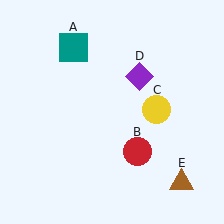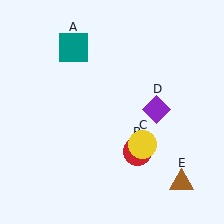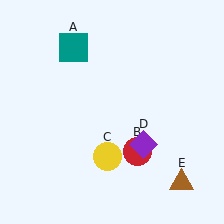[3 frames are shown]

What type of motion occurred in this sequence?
The yellow circle (object C), purple diamond (object D) rotated clockwise around the center of the scene.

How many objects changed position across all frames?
2 objects changed position: yellow circle (object C), purple diamond (object D).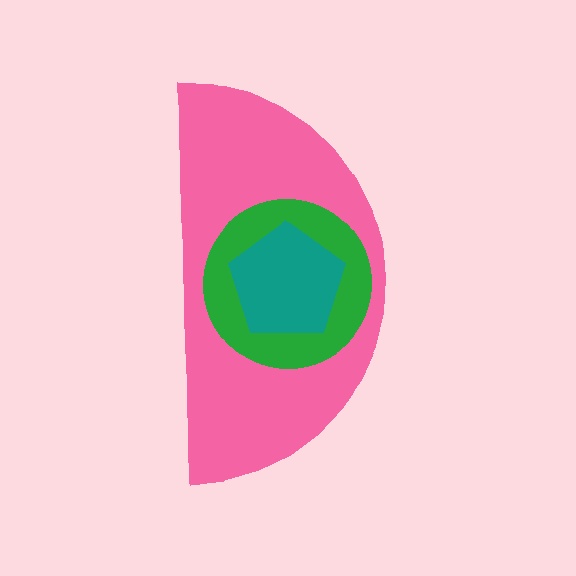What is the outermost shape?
The pink semicircle.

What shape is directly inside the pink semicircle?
The green circle.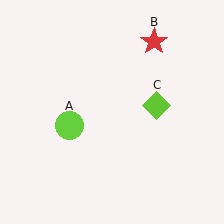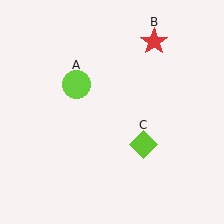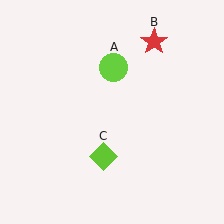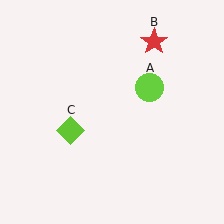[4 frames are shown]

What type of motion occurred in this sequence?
The lime circle (object A), lime diamond (object C) rotated clockwise around the center of the scene.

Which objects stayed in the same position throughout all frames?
Red star (object B) remained stationary.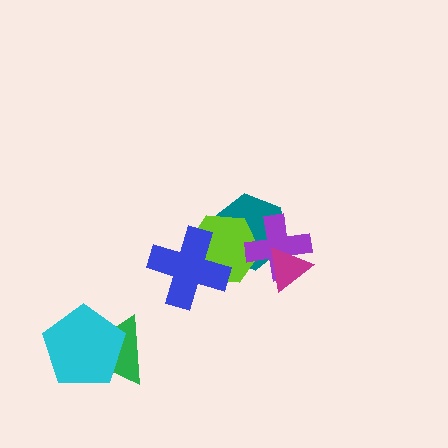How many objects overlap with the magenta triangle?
2 objects overlap with the magenta triangle.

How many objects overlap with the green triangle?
1 object overlaps with the green triangle.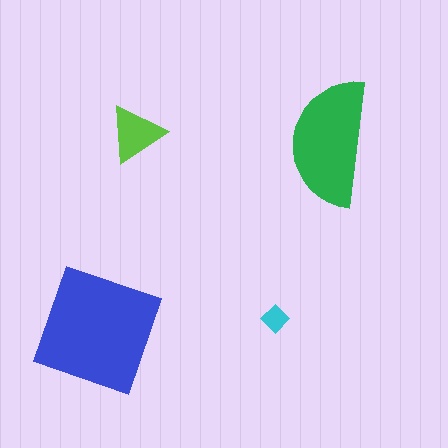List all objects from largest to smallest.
The blue square, the green semicircle, the lime triangle, the cyan diamond.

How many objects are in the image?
There are 4 objects in the image.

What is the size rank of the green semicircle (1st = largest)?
2nd.